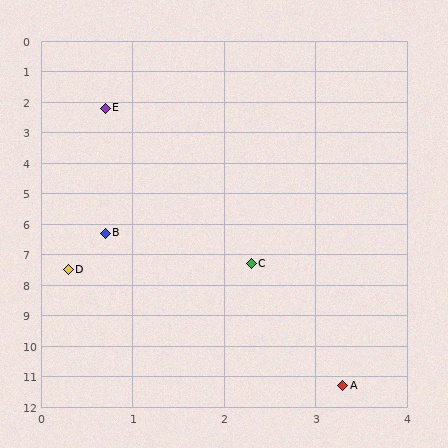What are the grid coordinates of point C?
Point C is at approximately (2.3, 7.3).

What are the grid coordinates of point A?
Point A is at approximately (3.3, 11.3).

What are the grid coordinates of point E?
Point E is at approximately (0.7, 2.2).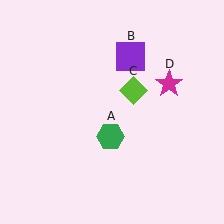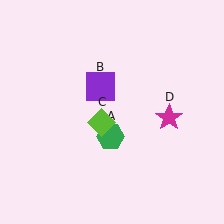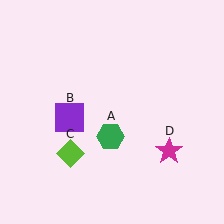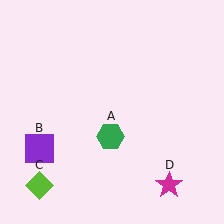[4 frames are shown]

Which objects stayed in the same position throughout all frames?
Green hexagon (object A) remained stationary.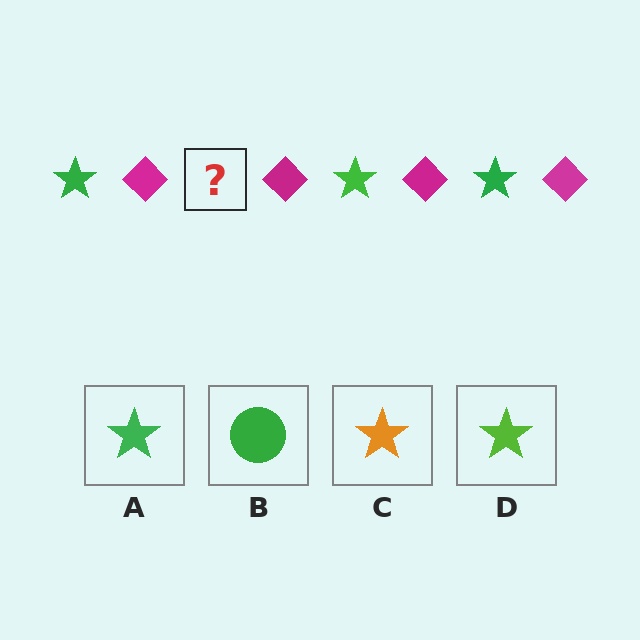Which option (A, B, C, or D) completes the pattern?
A.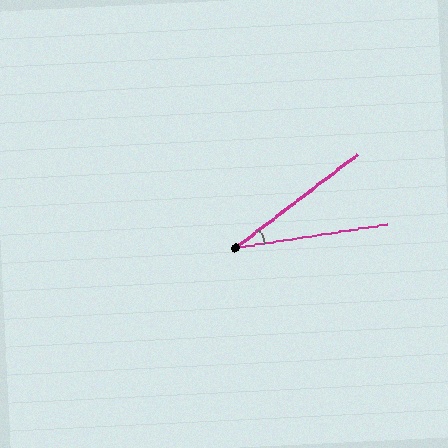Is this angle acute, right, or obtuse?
It is acute.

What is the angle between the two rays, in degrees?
Approximately 29 degrees.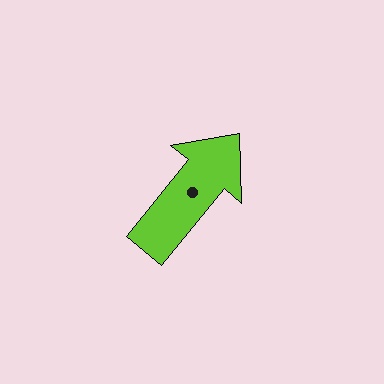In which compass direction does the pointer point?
Northeast.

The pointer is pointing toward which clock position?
Roughly 1 o'clock.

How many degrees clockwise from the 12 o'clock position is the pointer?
Approximately 39 degrees.